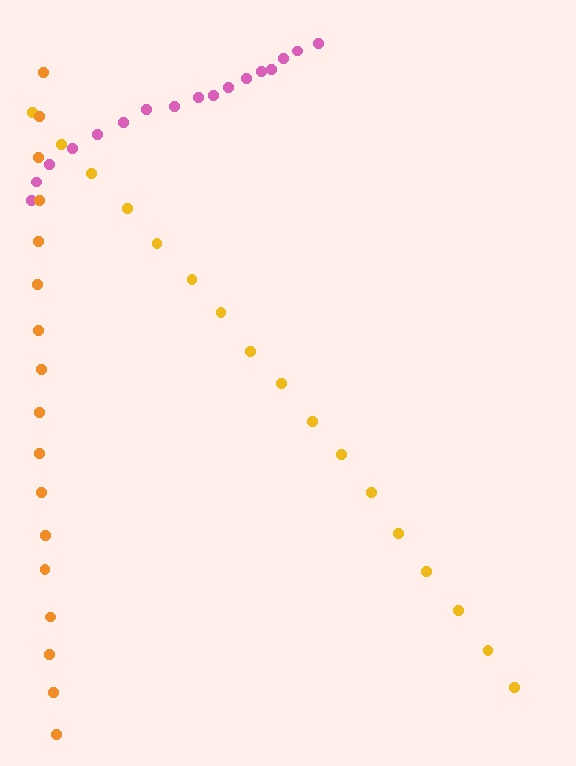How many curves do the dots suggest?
There are 3 distinct paths.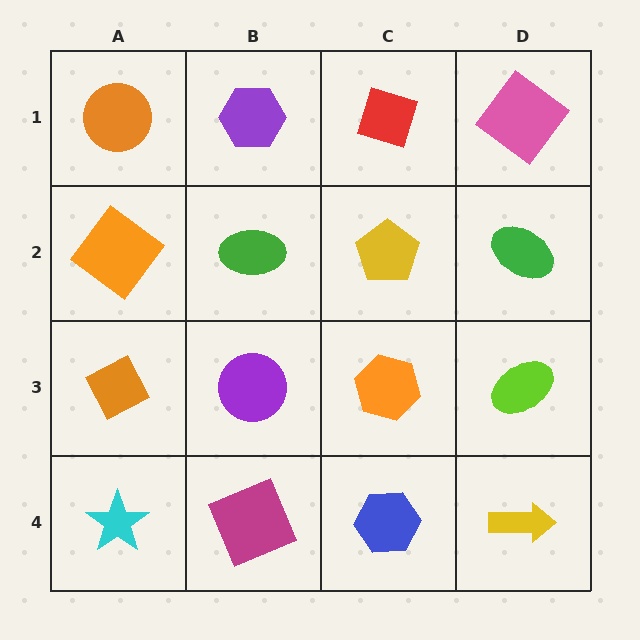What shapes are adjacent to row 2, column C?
A red diamond (row 1, column C), an orange hexagon (row 3, column C), a green ellipse (row 2, column B), a green ellipse (row 2, column D).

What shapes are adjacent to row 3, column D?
A green ellipse (row 2, column D), a yellow arrow (row 4, column D), an orange hexagon (row 3, column C).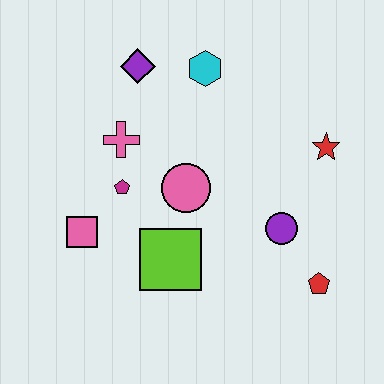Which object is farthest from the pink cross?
The red pentagon is farthest from the pink cross.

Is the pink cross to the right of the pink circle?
No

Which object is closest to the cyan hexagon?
The purple diamond is closest to the cyan hexagon.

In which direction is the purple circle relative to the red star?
The purple circle is below the red star.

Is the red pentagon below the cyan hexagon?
Yes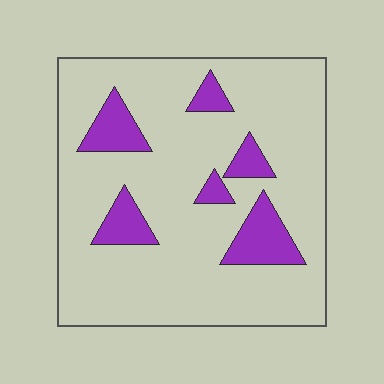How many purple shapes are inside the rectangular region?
6.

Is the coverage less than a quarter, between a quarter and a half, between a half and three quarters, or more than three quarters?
Less than a quarter.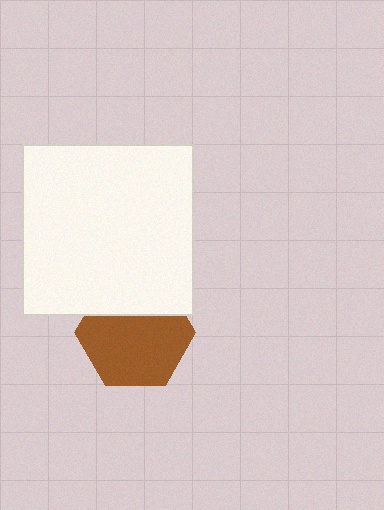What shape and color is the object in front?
The object in front is a white square.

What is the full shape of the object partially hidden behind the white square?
The partially hidden object is a brown hexagon.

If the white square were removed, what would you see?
You would see the complete brown hexagon.